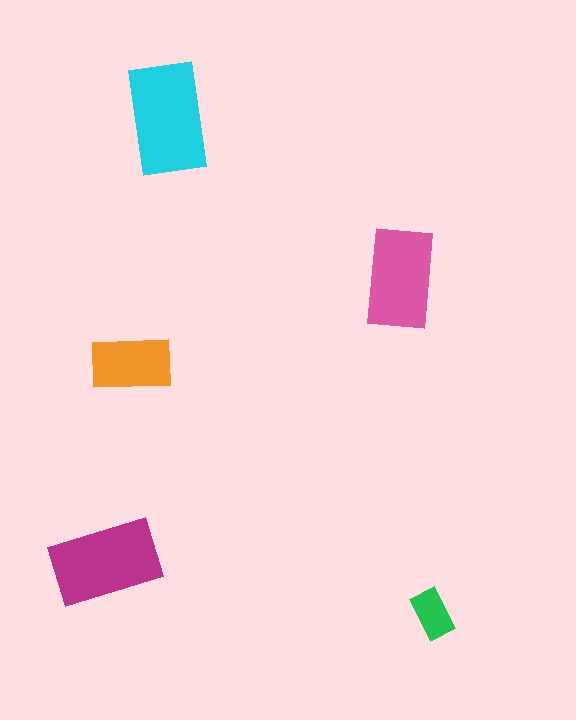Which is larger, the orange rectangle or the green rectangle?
The orange one.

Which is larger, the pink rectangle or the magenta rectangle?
The magenta one.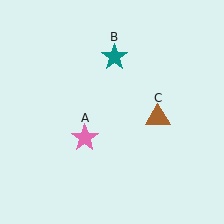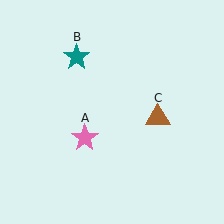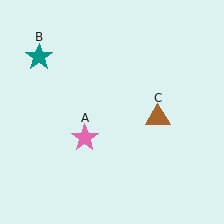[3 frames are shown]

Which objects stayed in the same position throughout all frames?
Pink star (object A) and brown triangle (object C) remained stationary.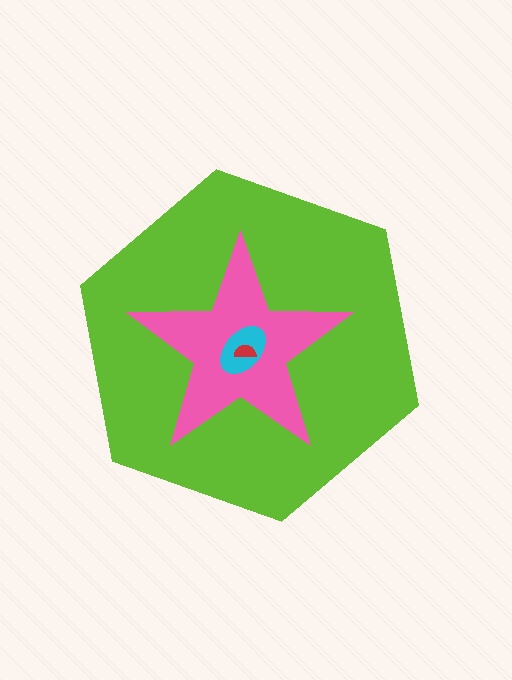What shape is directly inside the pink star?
The cyan ellipse.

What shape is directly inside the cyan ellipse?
The red semicircle.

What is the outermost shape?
The lime hexagon.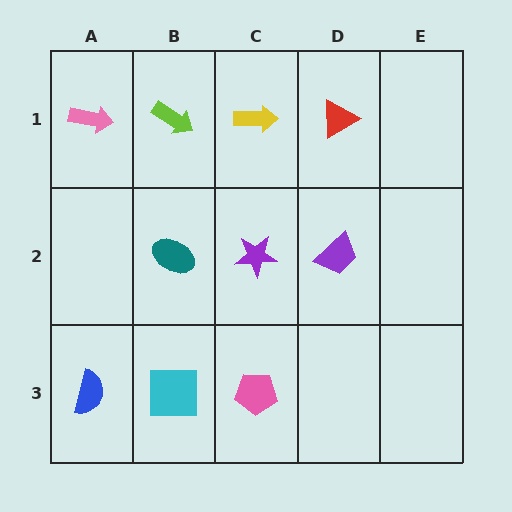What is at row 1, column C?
A yellow arrow.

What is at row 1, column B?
A lime arrow.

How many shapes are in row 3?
3 shapes.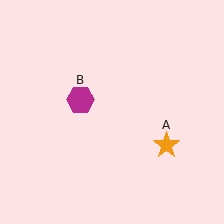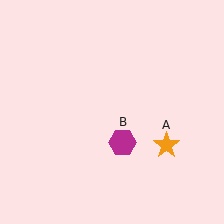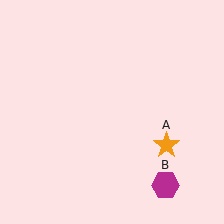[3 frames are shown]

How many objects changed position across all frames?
1 object changed position: magenta hexagon (object B).